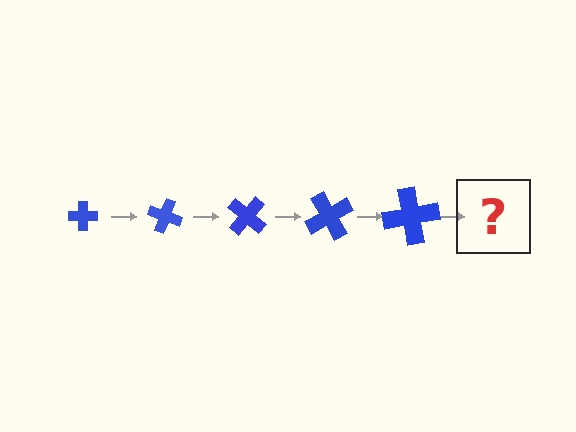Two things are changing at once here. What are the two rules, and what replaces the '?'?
The two rules are that the cross grows larger each step and it rotates 20 degrees each step. The '?' should be a cross, larger than the previous one and rotated 100 degrees from the start.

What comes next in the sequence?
The next element should be a cross, larger than the previous one and rotated 100 degrees from the start.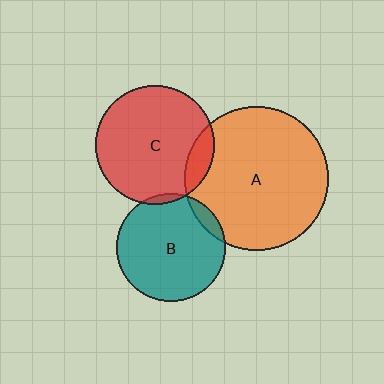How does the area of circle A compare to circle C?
Approximately 1.5 times.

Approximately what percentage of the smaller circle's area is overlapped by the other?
Approximately 5%.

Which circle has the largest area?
Circle A (orange).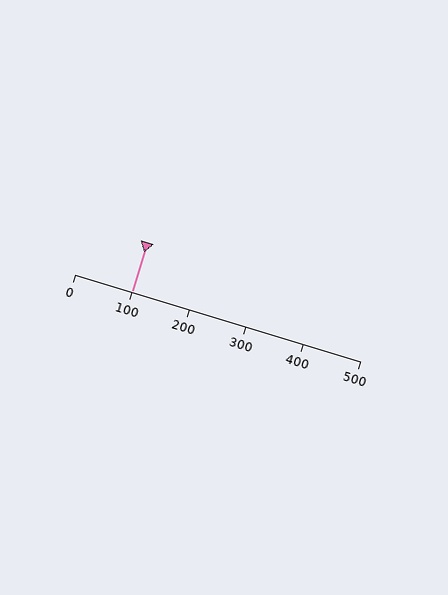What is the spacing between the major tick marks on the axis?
The major ticks are spaced 100 apart.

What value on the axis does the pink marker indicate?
The marker indicates approximately 100.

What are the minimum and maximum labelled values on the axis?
The axis runs from 0 to 500.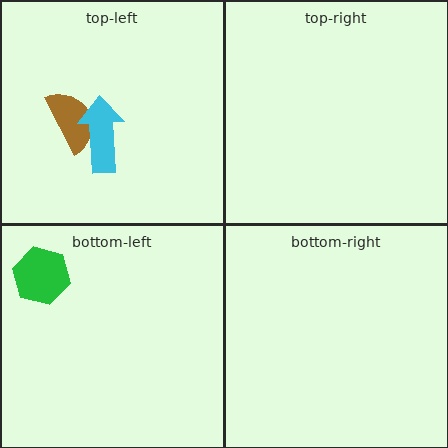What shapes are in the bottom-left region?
The green hexagon.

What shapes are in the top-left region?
The brown semicircle, the cyan arrow.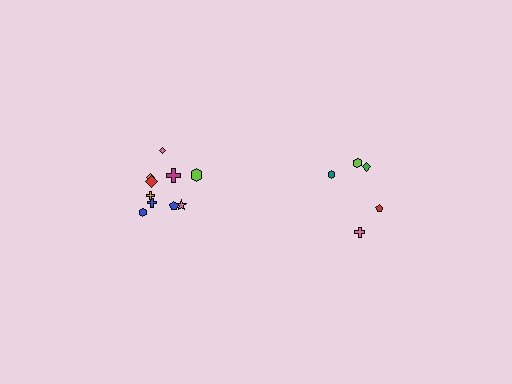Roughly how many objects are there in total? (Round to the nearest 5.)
Roughly 15 objects in total.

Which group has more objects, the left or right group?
The left group.